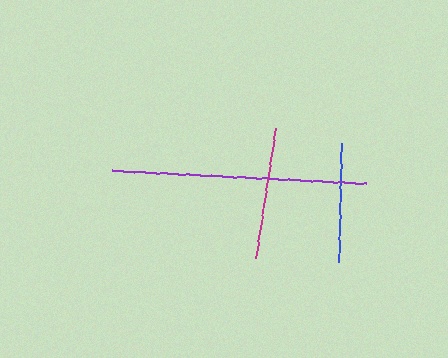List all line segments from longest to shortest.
From longest to shortest: purple, magenta, blue.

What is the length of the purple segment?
The purple segment is approximately 255 pixels long.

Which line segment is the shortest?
The blue line is the shortest at approximately 118 pixels.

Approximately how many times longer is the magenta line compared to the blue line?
The magenta line is approximately 1.1 times the length of the blue line.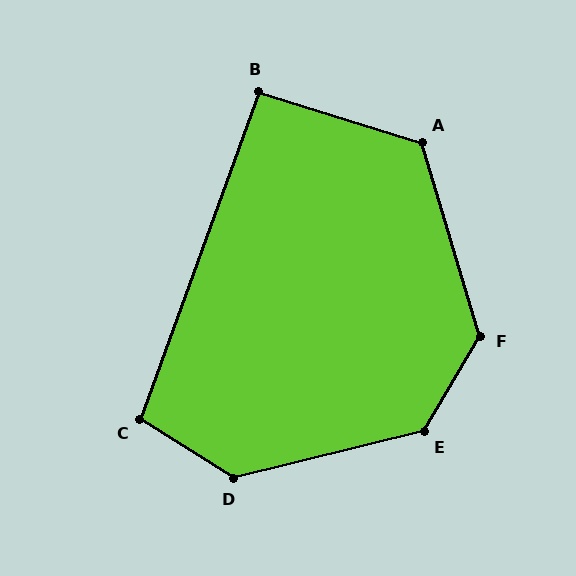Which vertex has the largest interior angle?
E, at approximately 134 degrees.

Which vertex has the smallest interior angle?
B, at approximately 93 degrees.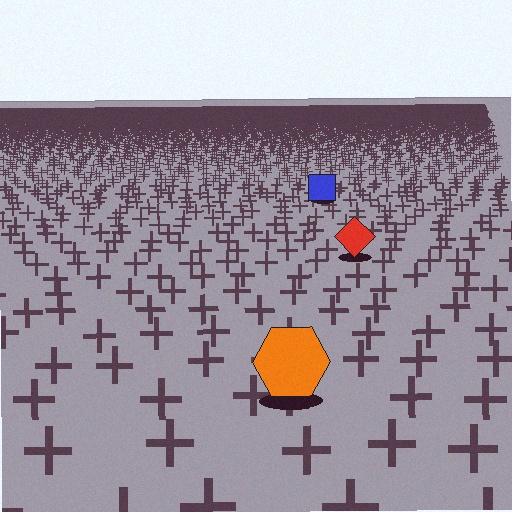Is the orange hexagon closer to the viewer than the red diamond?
Yes. The orange hexagon is closer — you can tell from the texture gradient: the ground texture is coarser near it.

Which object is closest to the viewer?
The orange hexagon is closest. The texture marks near it are larger and more spread out.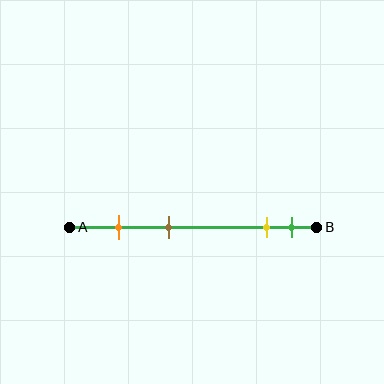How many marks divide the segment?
There are 4 marks dividing the segment.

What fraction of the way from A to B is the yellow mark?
The yellow mark is approximately 80% (0.8) of the way from A to B.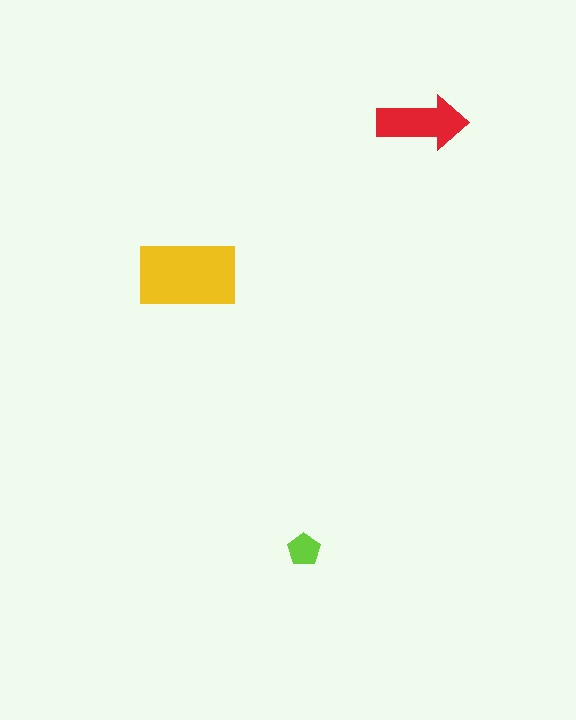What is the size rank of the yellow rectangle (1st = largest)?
1st.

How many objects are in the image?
There are 3 objects in the image.